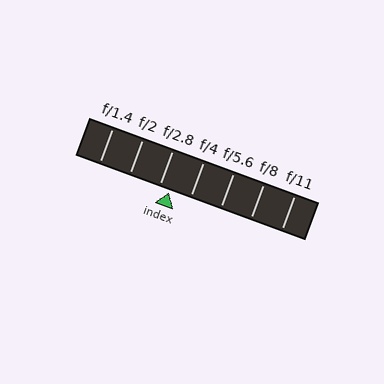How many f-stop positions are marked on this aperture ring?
There are 7 f-stop positions marked.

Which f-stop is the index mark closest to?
The index mark is closest to f/2.8.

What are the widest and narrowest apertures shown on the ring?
The widest aperture shown is f/1.4 and the narrowest is f/11.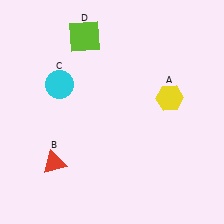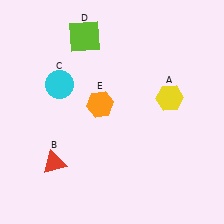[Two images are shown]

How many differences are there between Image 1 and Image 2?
There is 1 difference between the two images.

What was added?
An orange hexagon (E) was added in Image 2.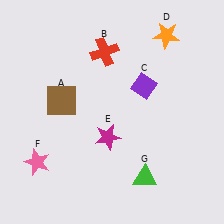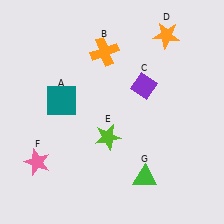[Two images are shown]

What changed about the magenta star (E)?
In Image 1, E is magenta. In Image 2, it changed to lime.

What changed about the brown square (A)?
In Image 1, A is brown. In Image 2, it changed to teal.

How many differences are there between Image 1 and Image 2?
There are 3 differences between the two images.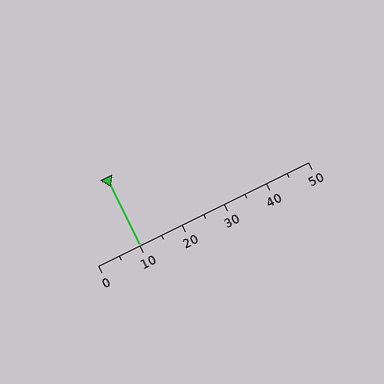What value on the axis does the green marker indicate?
The marker indicates approximately 10.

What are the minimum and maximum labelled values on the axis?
The axis runs from 0 to 50.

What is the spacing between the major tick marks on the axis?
The major ticks are spaced 10 apart.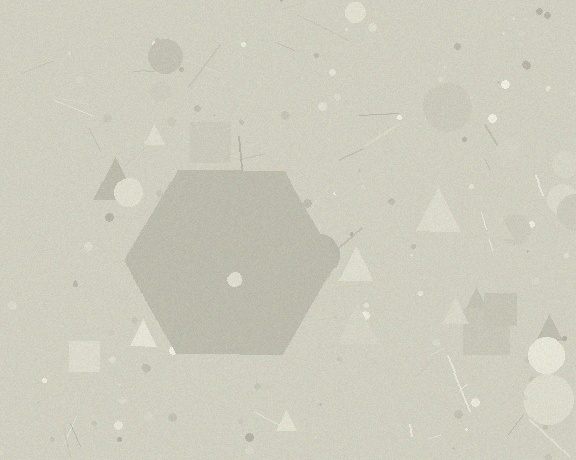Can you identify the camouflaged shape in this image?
The camouflaged shape is a hexagon.